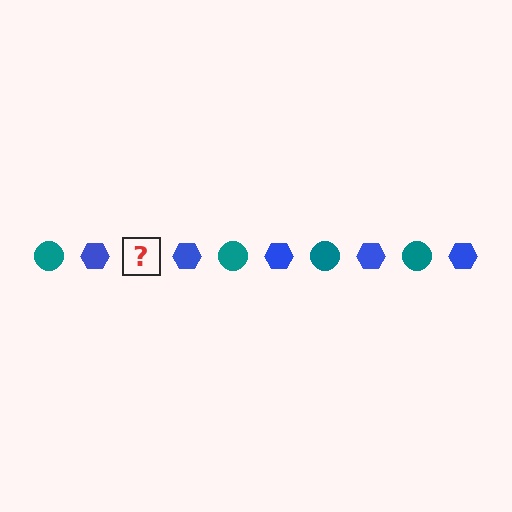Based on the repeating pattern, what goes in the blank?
The blank should be a teal circle.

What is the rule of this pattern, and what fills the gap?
The rule is that the pattern alternates between teal circle and blue hexagon. The gap should be filled with a teal circle.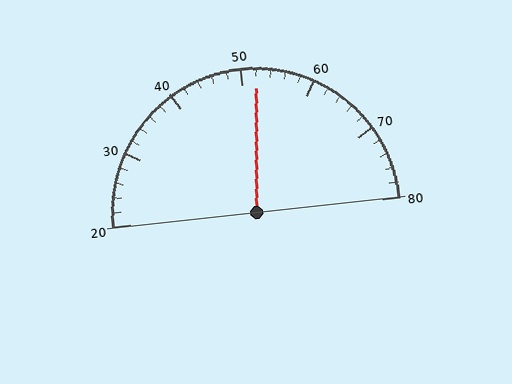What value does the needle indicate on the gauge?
The needle indicates approximately 52.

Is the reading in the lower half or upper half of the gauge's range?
The reading is in the upper half of the range (20 to 80).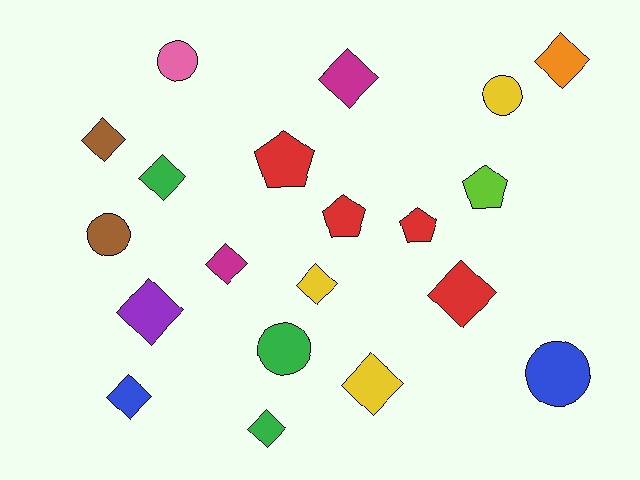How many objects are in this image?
There are 20 objects.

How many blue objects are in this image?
There are 2 blue objects.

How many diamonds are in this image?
There are 11 diamonds.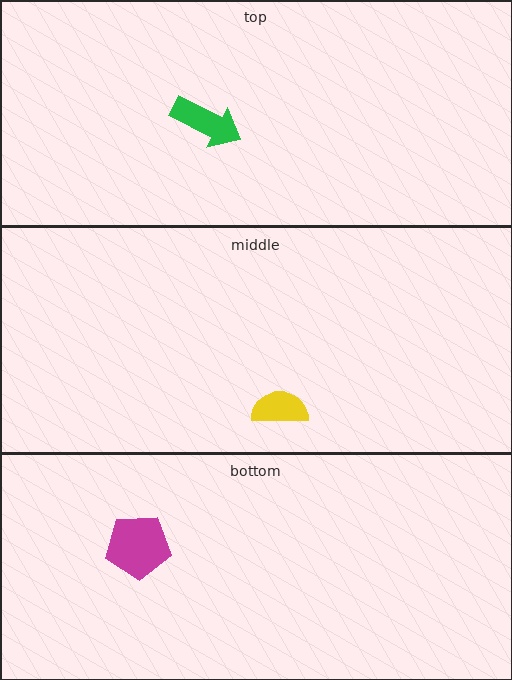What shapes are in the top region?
The green arrow.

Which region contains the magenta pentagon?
The bottom region.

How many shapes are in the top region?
1.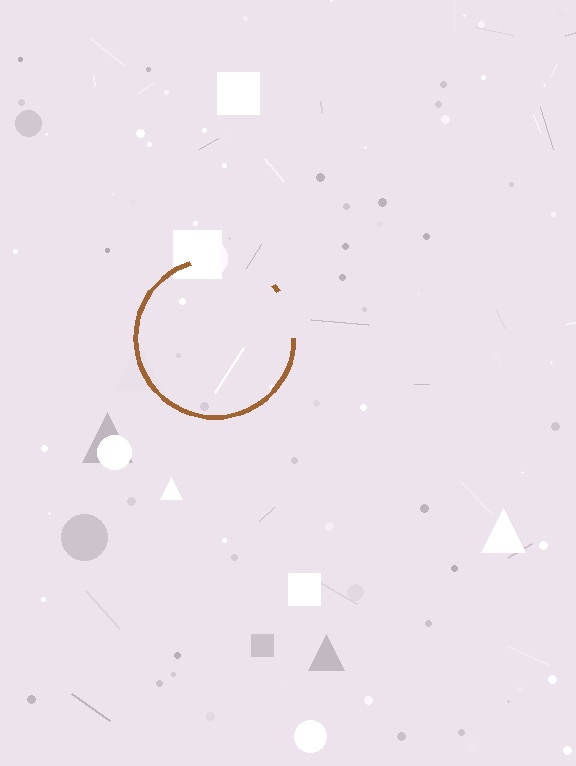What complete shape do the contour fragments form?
The contour fragments form a circle.